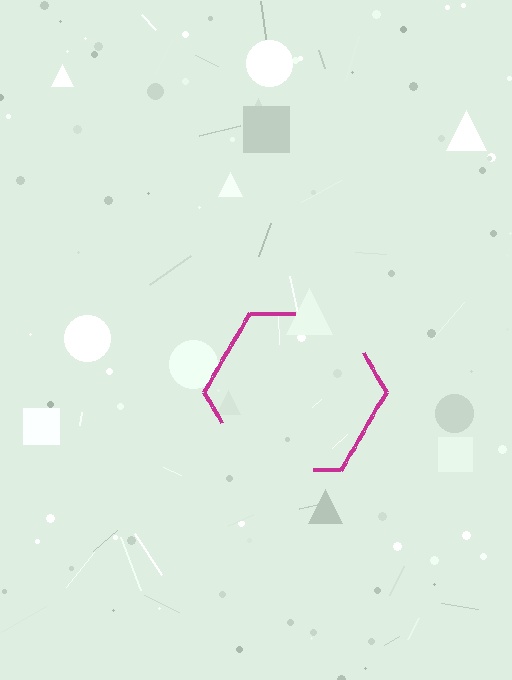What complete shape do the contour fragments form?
The contour fragments form a hexagon.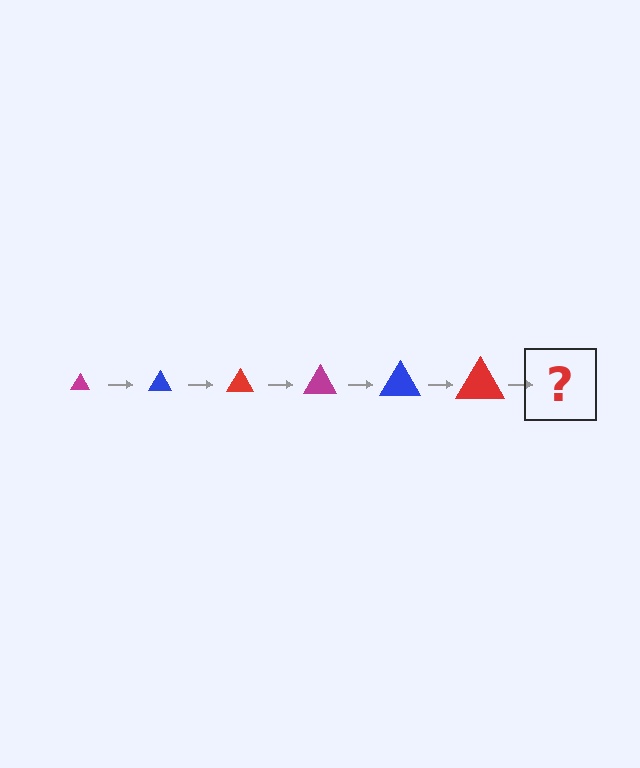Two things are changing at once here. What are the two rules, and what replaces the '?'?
The two rules are that the triangle grows larger each step and the color cycles through magenta, blue, and red. The '?' should be a magenta triangle, larger than the previous one.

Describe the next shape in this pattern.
It should be a magenta triangle, larger than the previous one.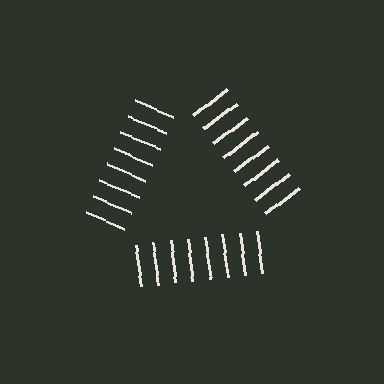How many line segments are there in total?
24 — 8 along each of the 3 edges.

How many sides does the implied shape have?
3 sides — the line-ends trace a triangle.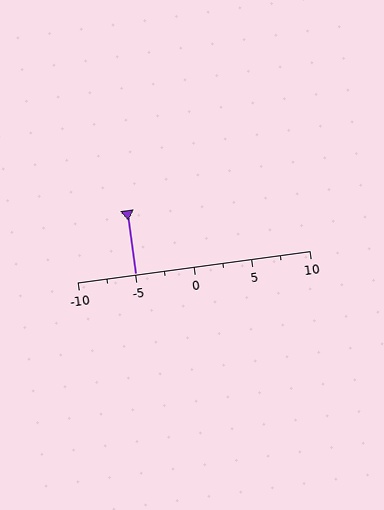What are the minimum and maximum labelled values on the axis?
The axis runs from -10 to 10.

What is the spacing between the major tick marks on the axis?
The major ticks are spaced 5 apart.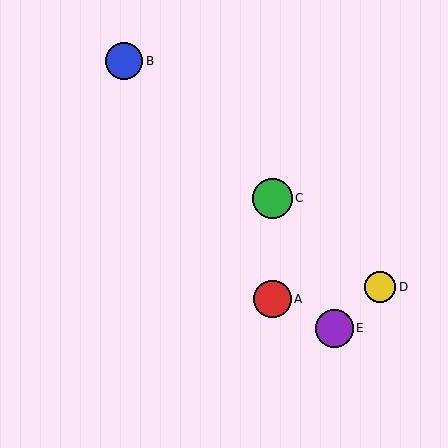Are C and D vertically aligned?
No, C is at x≈273 and D is at x≈380.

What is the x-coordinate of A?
Object A is at x≈273.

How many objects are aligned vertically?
2 objects (A, C) are aligned vertically.